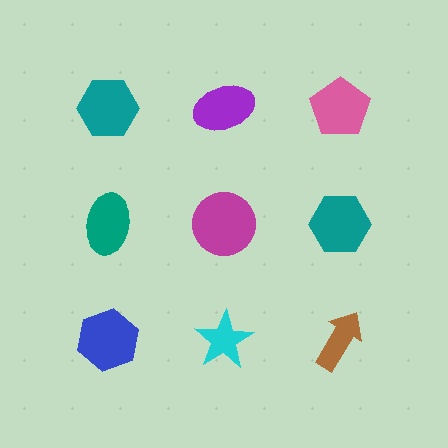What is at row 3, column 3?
A brown arrow.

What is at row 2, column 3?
A teal hexagon.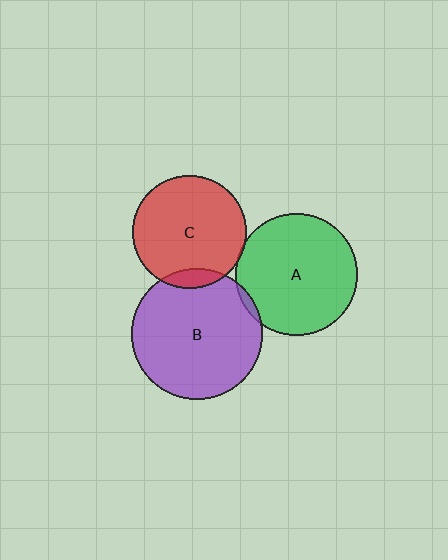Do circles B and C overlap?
Yes.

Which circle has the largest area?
Circle B (purple).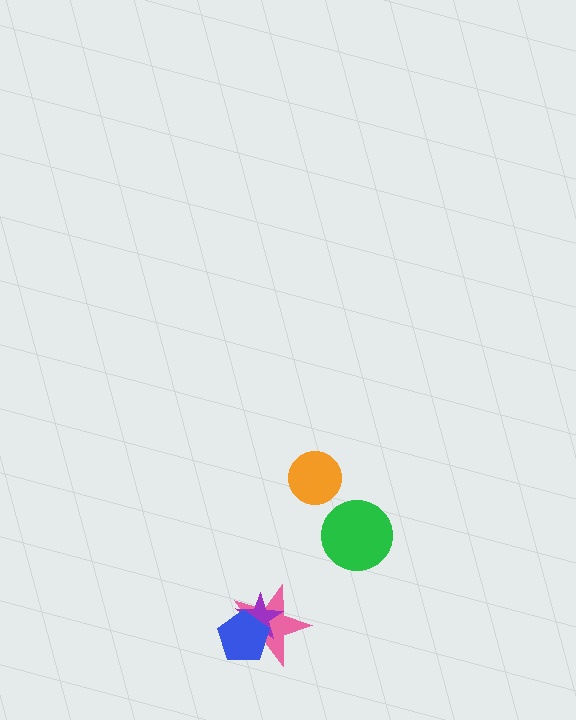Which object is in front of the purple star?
The blue pentagon is in front of the purple star.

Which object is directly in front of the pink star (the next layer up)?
The purple star is directly in front of the pink star.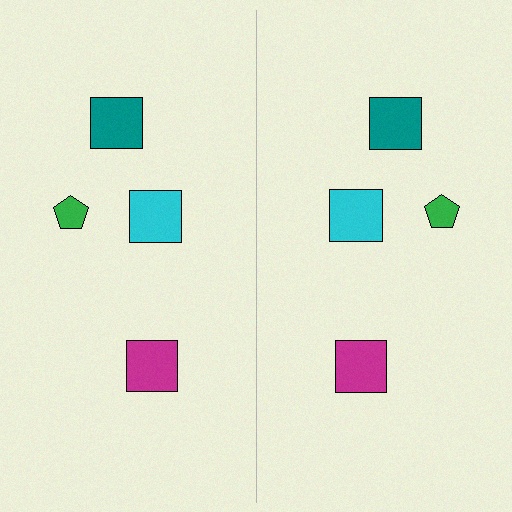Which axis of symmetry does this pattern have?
The pattern has a vertical axis of symmetry running through the center of the image.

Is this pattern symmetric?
Yes, this pattern has bilateral (reflection) symmetry.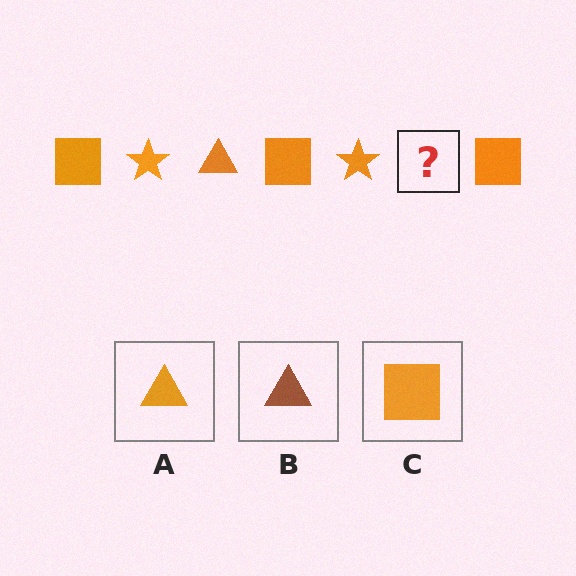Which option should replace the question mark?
Option A.